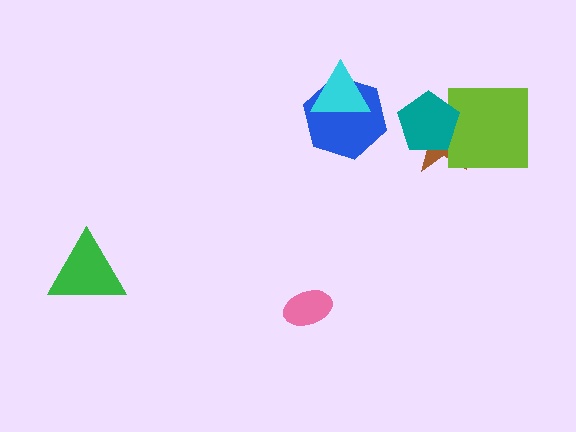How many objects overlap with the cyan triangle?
1 object overlaps with the cyan triangle.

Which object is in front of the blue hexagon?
The cyan triangle is in front of the blue hexagon.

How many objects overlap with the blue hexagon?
1 object overlaps with the blue hexagon.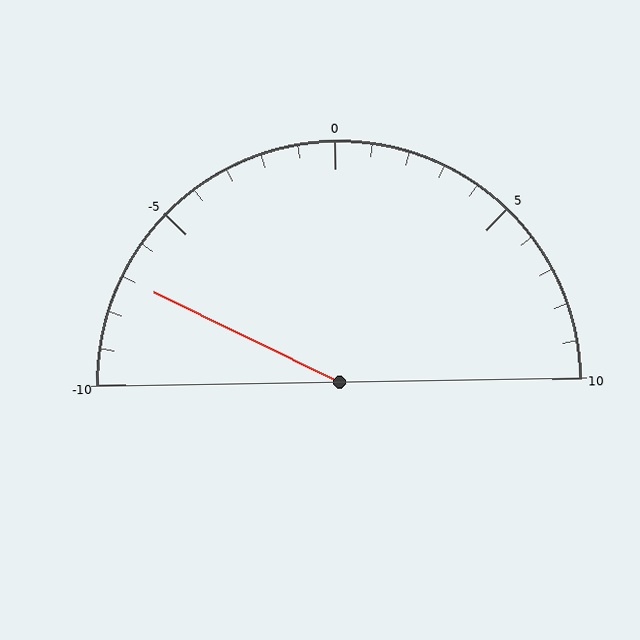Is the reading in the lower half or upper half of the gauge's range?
The reading is in the lower half of the range (-10 to 10).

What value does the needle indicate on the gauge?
The needle indicates approximately -7.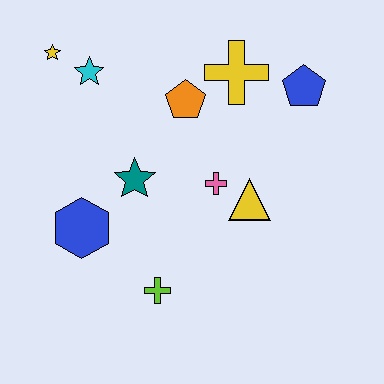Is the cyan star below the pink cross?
No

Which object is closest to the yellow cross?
The orange pentagon is closest to the yellow cross.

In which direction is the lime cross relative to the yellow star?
The lime cross is below the yellow star.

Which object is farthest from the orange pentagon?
The lime cross is farthest from the orange pentagon.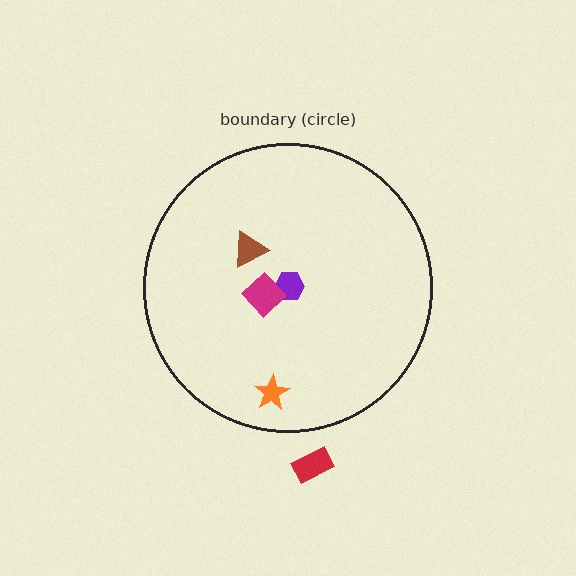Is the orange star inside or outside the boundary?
Inside.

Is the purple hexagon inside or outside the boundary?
Inside.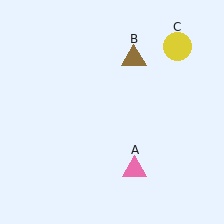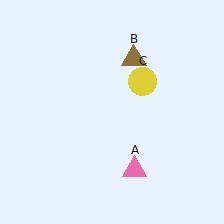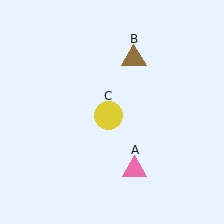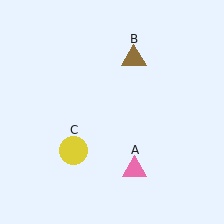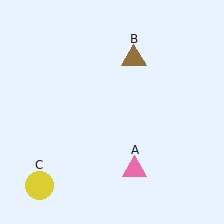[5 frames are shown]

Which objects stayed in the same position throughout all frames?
Pink triangle (object A) and brown triangle (object B) remained stationary.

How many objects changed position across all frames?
1 object changed position: yellow circle (object C).